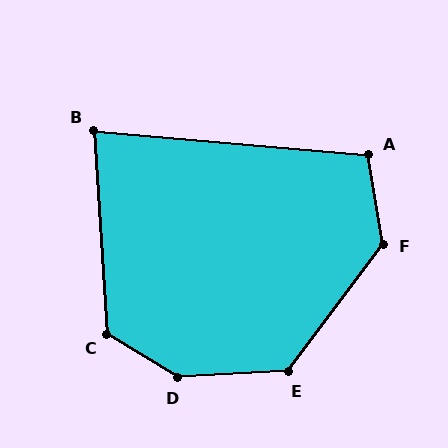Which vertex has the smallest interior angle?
B, at approximately 81 degrees.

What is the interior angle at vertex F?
Approximately 134 degrees (obtuse).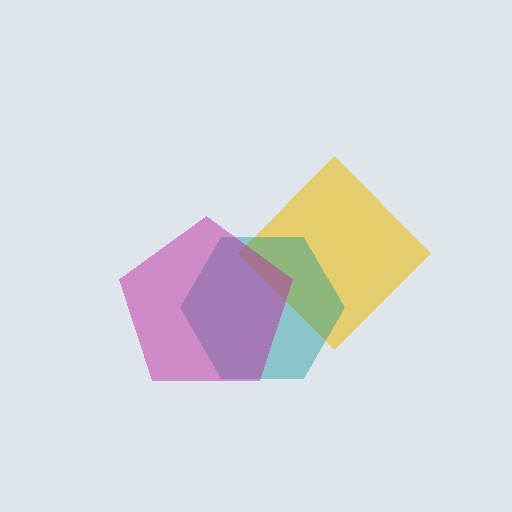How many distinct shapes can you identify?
There are 3 distinct shapes: a yellow diamond, a teal hexagon, a magenta pentagon.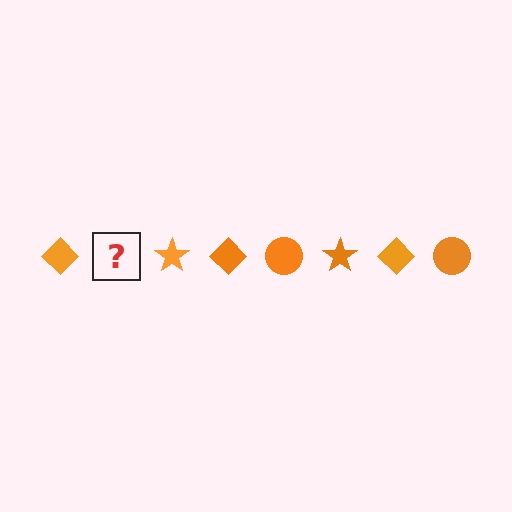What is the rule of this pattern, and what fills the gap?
The rule is that the pattern cycles through diamond, circle, star shapes in orange. The gap should be filled with an orange circle.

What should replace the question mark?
The question mark should be replaced with an orange circle.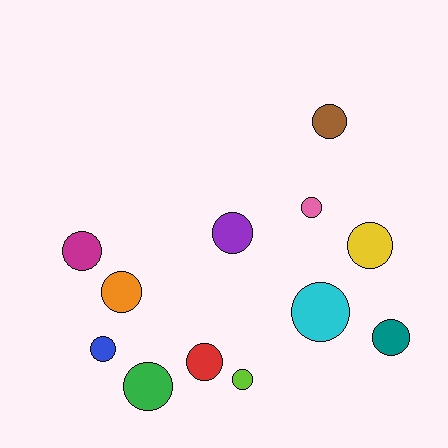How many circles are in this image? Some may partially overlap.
There are 12 circles.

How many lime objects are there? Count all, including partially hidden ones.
There is 1 lime object.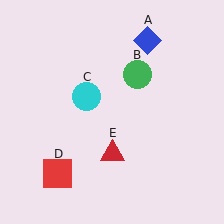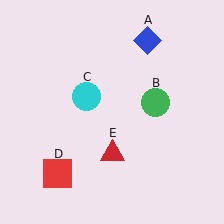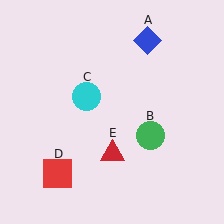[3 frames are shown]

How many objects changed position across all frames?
1 object changed position: green circle (object B).